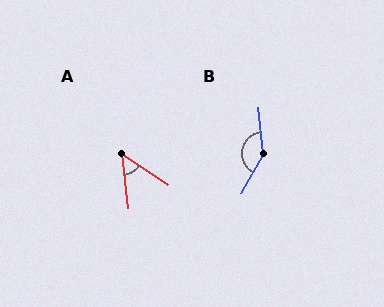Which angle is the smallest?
A, at approximately 50 degrees.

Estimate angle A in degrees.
Approximately 50 degrees.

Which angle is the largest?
B, at approximately 144 degrees.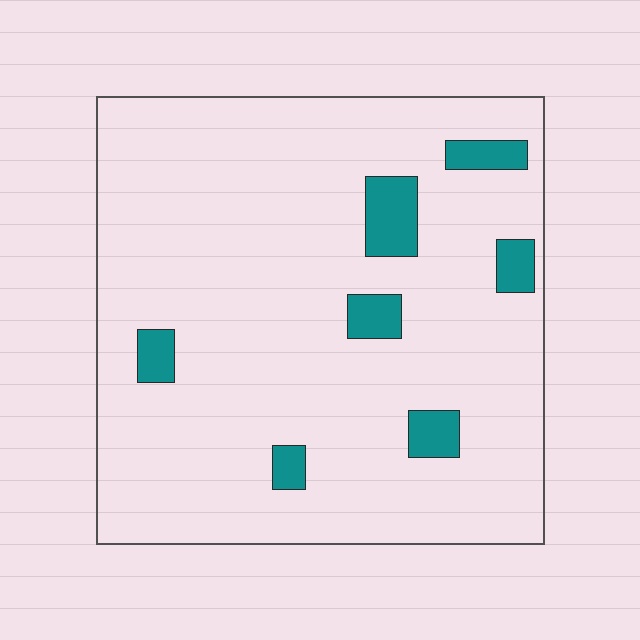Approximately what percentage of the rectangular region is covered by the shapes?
Approximately 10%.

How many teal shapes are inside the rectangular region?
7.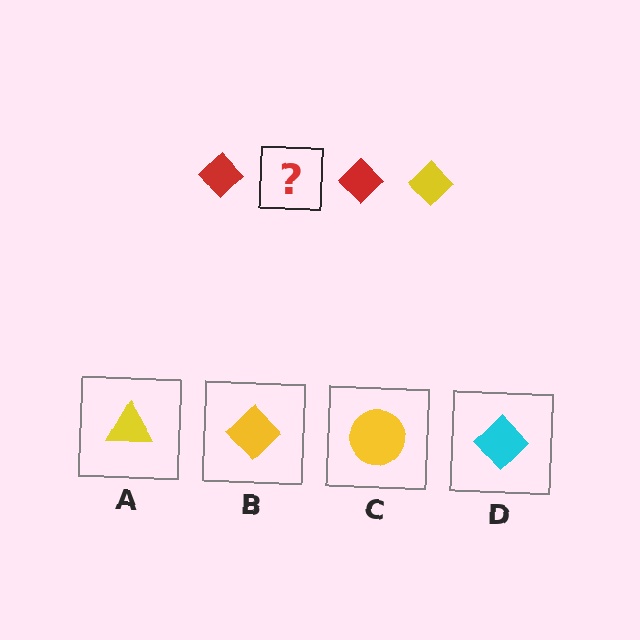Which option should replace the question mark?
Option B.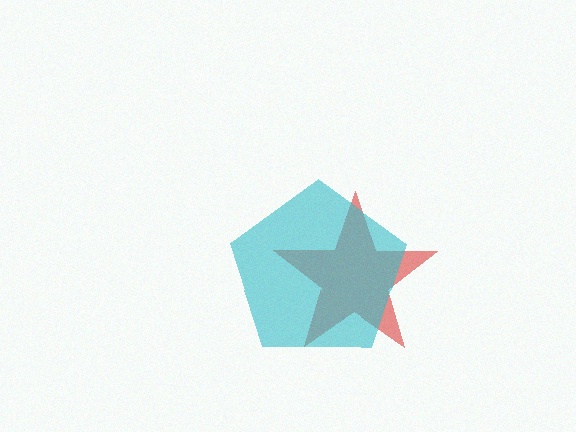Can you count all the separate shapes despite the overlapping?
Yes, there are 2 separate shapes.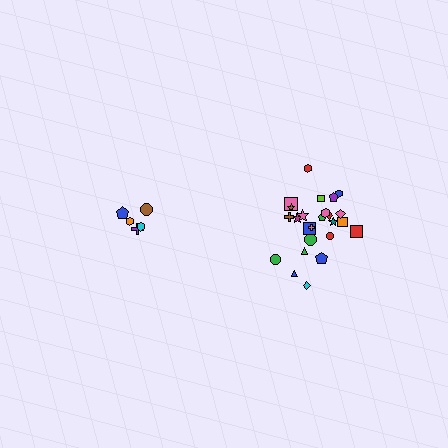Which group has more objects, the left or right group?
The right group.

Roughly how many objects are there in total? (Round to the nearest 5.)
Roughly 30 objects in total.